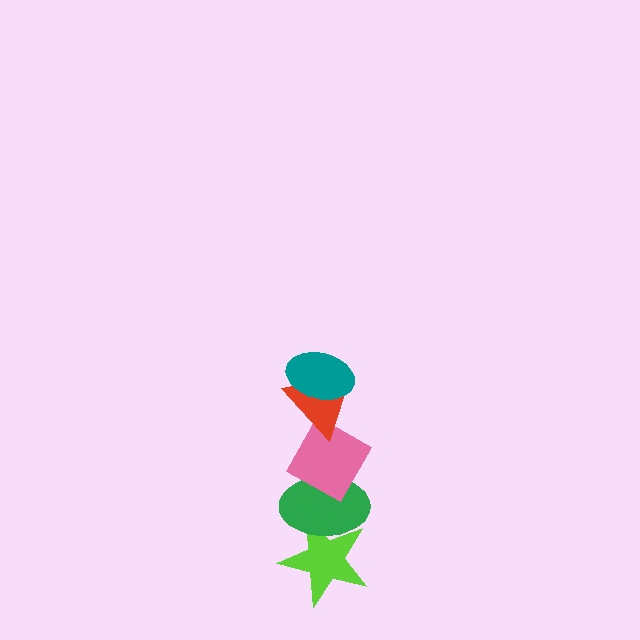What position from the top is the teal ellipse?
The teal ellipse is 1st from the top.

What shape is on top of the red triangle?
The teal ellipse is on top of the red triangle.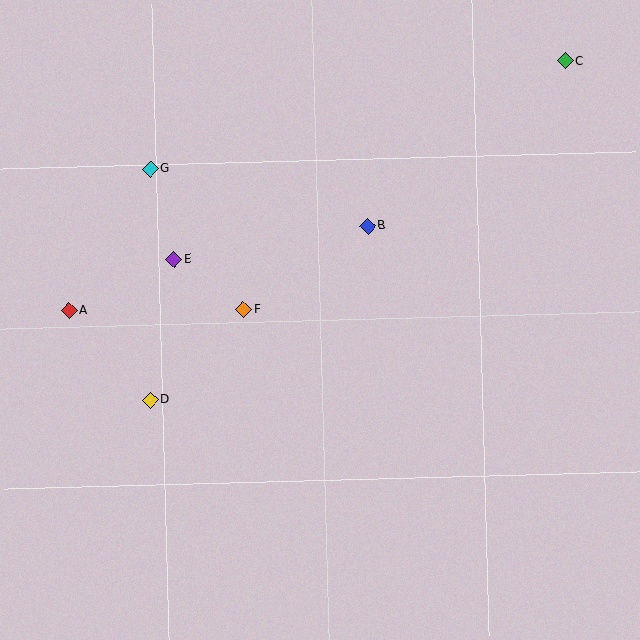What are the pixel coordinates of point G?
Point G is at (150, 169).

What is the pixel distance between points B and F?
The distance between B and F is 149 pixels.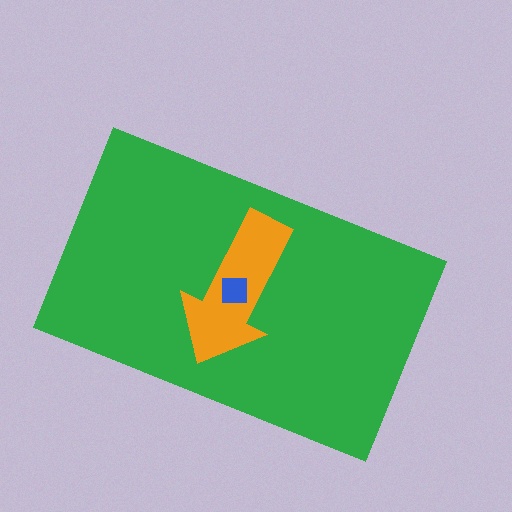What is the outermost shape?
The green rectangle.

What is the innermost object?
The blue square.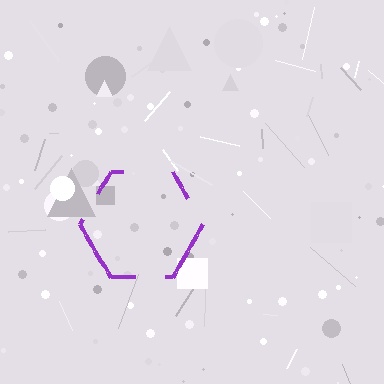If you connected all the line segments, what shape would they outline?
They would outline a hexagon.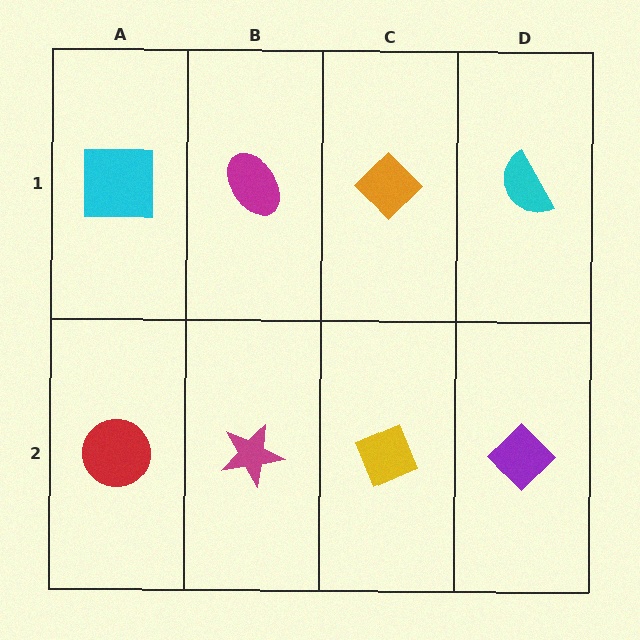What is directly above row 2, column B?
A magenta ellipse.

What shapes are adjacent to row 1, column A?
A red circle (row 2, column A), a magenta ellipse (row 1, column B).